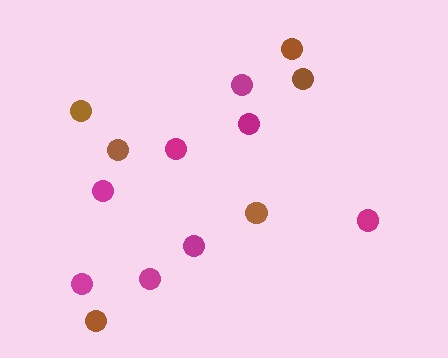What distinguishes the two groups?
There are 2 groups: one group of magenta circles (8) and one group of brown circles (6).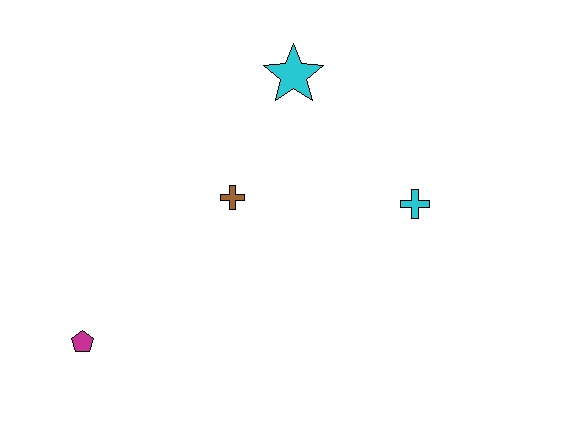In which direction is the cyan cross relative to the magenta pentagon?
The cyan cross is to the right of the magenta pentagon.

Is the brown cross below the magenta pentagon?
No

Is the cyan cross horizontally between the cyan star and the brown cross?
No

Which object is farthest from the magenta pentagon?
The cyan cross is farthest from the magenta pentagon.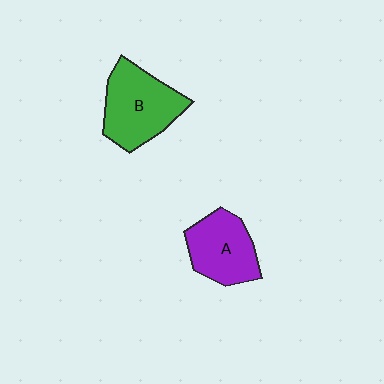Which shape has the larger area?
Shape B (green).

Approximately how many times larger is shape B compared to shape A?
Approximately 1.2 times.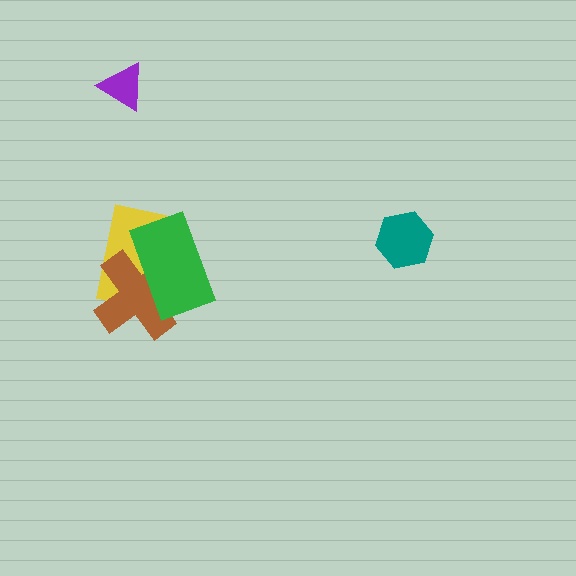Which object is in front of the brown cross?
The green rectangle is in front of the brown cross.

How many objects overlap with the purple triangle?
0 objects overlap with the purple triangle.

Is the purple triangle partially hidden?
No, no other shape covers it.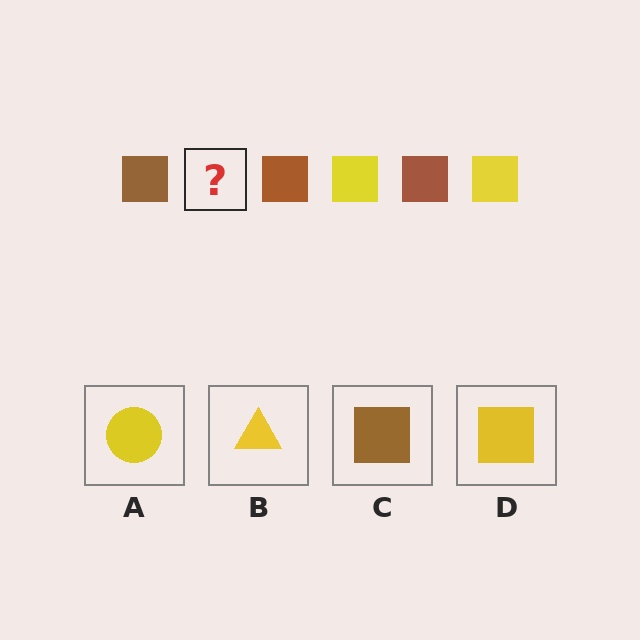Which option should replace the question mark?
Option D.